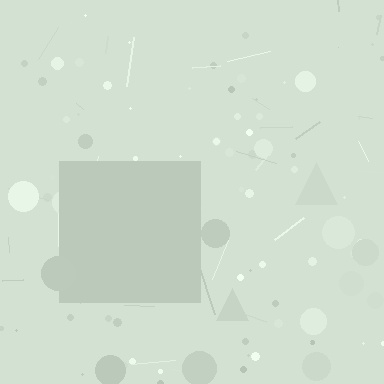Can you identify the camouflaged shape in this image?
The camouflaged shape is a square.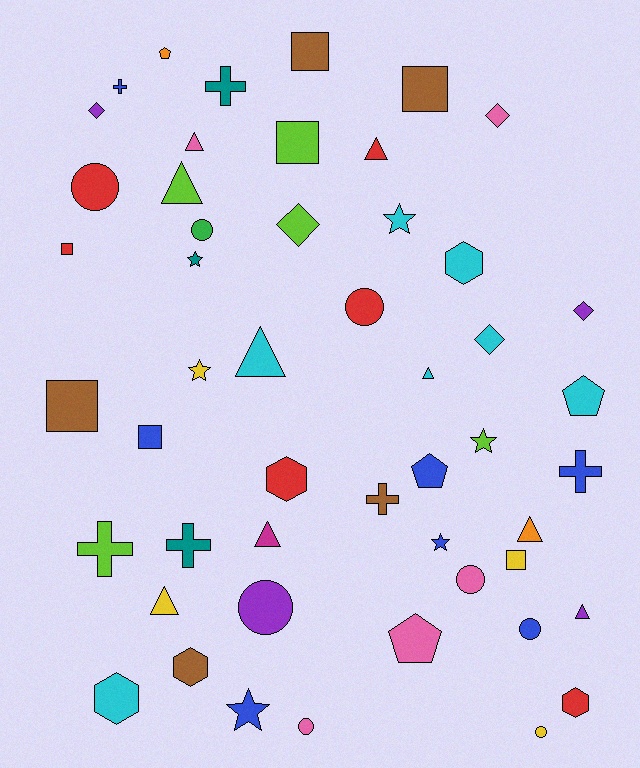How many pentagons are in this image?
There are 4 pentagons.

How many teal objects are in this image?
There are 3 teal objects.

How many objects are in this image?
There are 50 objects.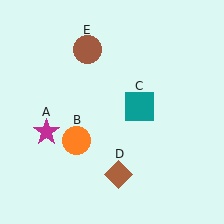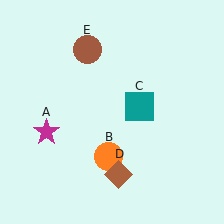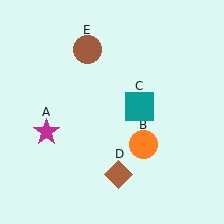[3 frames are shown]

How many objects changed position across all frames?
1 object changed position: orange circle (object B).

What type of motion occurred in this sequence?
The orange circle (object B) rotated counterclockwise around the center of the scene.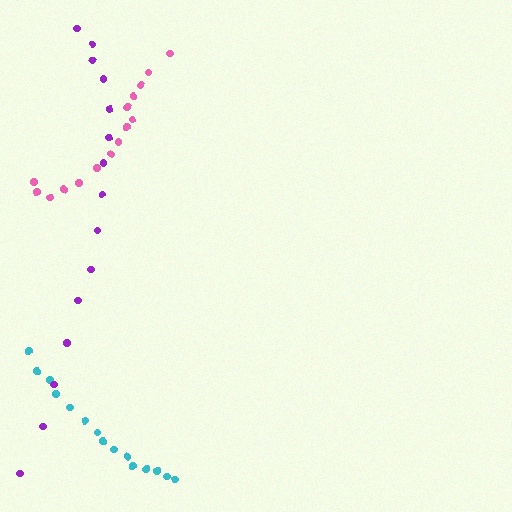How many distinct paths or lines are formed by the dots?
There are 3 distinct paths.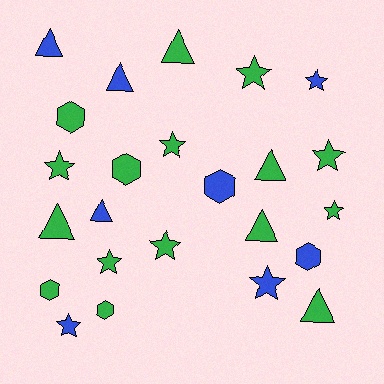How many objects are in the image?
There are 24 objects.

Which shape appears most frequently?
Star, with 10 objects.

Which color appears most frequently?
Green, with 16 objects.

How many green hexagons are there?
There are 4 green hexagons.